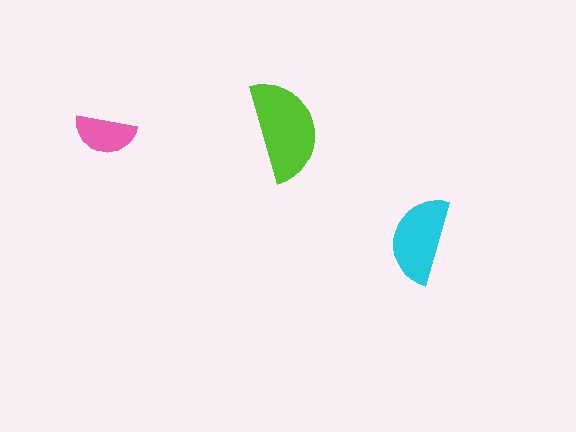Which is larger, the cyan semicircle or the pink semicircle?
The cyan one.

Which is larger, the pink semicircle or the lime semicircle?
The lime one.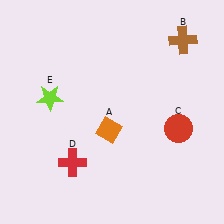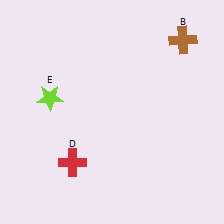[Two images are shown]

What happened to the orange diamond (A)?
The orange diamond (A) was removed in Image 2. It was in the bottom-left area of Image 1.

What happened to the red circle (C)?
The red circle (C) was removed in Image 2. It was in the bottom-right area of Image 1.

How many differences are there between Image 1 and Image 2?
There are 2 differences between the two images.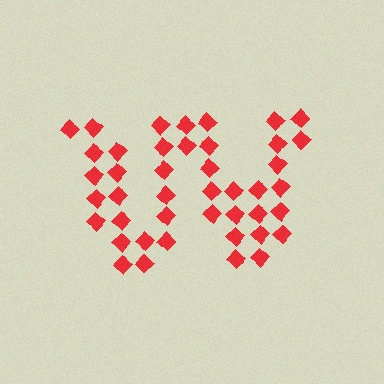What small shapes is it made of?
It is made of small diamonds.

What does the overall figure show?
The overall figure shows the letter W.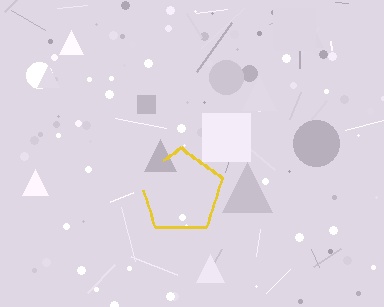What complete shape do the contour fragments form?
The contour fragments form a pentagon.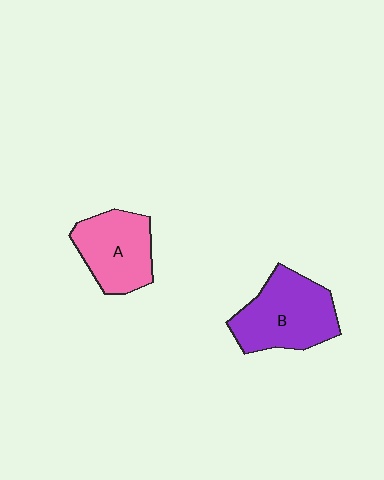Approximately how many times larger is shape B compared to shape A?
Approximately 1.2 times.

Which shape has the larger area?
Shape B (purple).